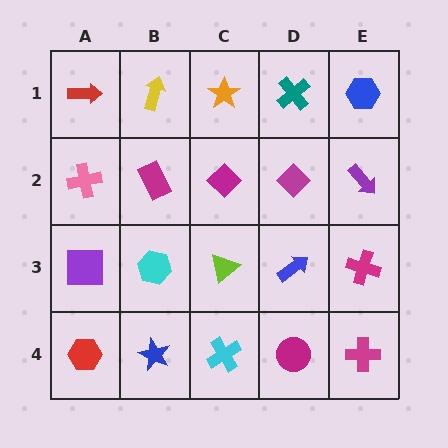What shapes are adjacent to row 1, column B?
A magenta rectangle (row 2, column B), a red arrow (row 1, column A), an orange star (row 1, column C).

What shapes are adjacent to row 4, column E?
A magenta cross (row 3, column E), a magenta circle (row 4, column D).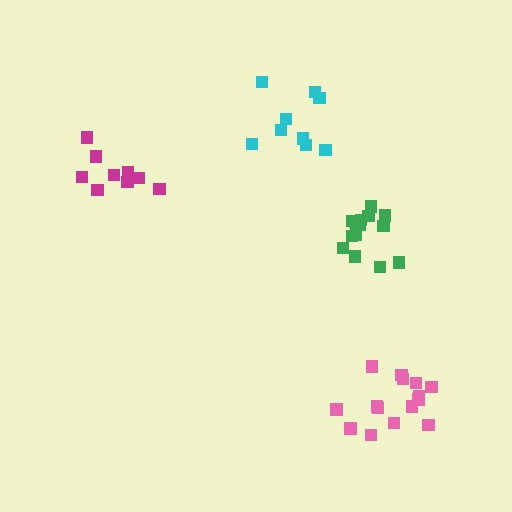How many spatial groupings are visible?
There are 4 spatial groupings.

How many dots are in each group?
Group 1: 14 dots, Group 2: 9 dots, Group 3: 9 dots, Group 4: 15 dots (47 total).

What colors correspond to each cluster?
The clusters are colored: green, cyan, magenta, pink.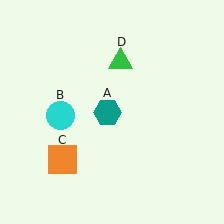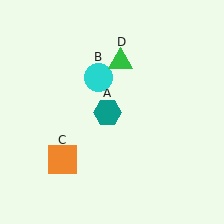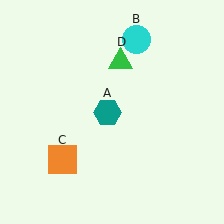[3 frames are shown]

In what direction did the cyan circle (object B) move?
The cyan circle (object B) moved up and to the right.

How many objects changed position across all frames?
1 object changed position: cyan circle (object B).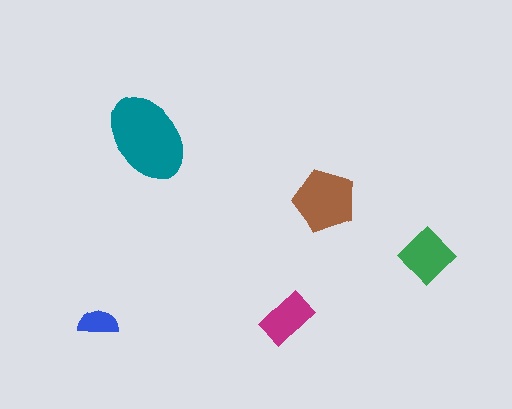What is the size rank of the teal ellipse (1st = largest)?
1st.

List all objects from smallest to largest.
The blue semicircle, the magenta rectangle, the green diamond, the brown pentagon, the teal ellipse.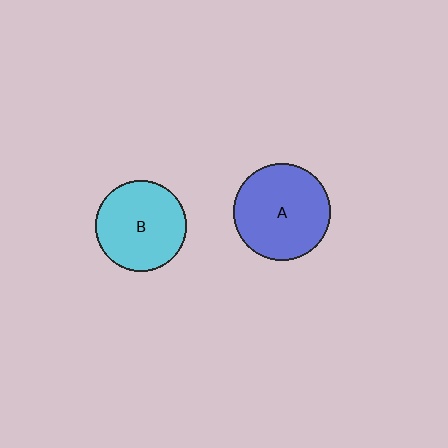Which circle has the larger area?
Circle A (blue).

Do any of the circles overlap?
No, none of the circles overlap.